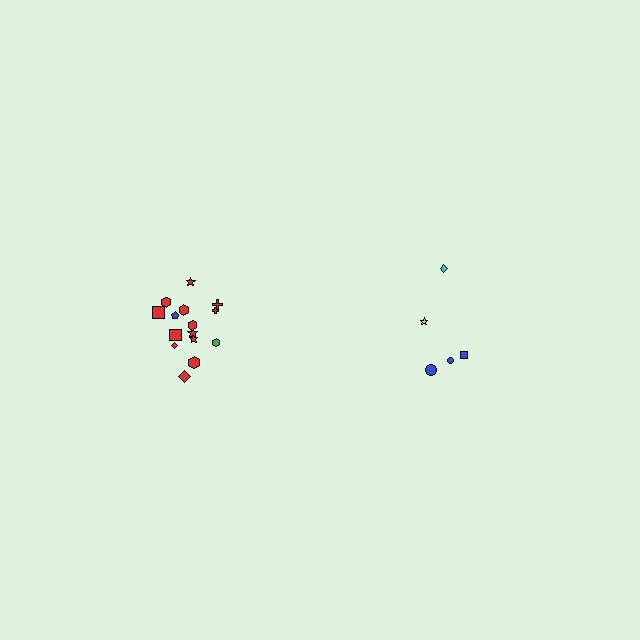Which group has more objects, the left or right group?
The left group.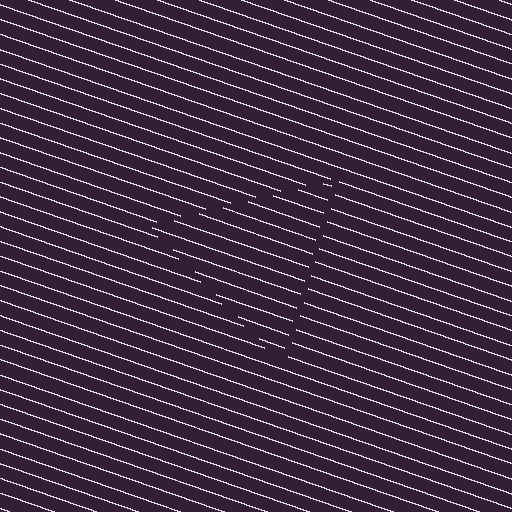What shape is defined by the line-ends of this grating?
An illusory triangle. The interior of the shape contains the same grating, shifted by half a period — the contour is defined by the phase discontinuity where line-ends from the inner and outer gratings abut.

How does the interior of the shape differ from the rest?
The interior of the shape contains the same grating, shifted by half a period — the contour is defined by the phase discontinuity where line-ends from the inner and outer gratings abut.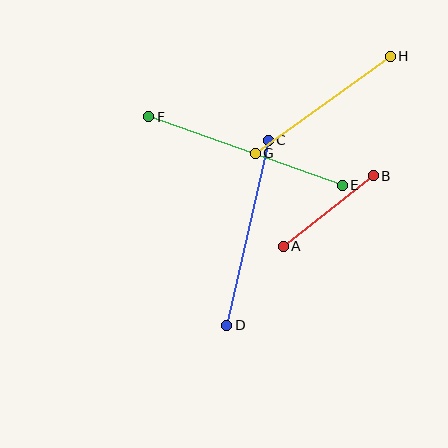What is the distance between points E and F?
The distance is approximately 205 pixels.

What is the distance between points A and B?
The distance is approximately 115 pixels.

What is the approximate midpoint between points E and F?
The midpoint is at approximately (245, 151) pixels.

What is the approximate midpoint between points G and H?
The midpoint is at approximately (323, 105) pixels.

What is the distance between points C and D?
The distance is approximately 190 pixels.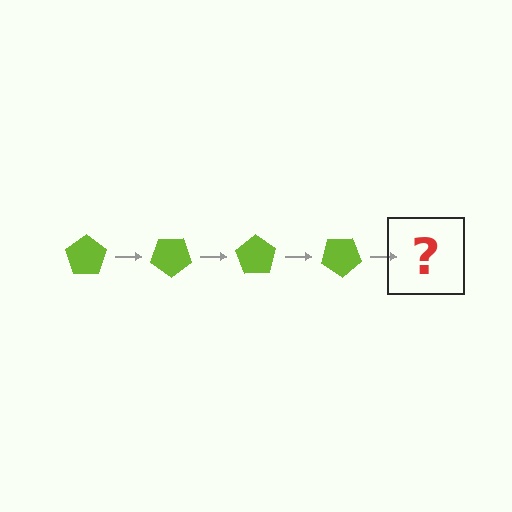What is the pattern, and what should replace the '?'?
The pattern is that the pentagon rotates 35 degrees each step. The '?' should be a lime pentagon rotated 140 degrees.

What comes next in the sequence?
The next element should be a lime pentagon rotated 140 degrees.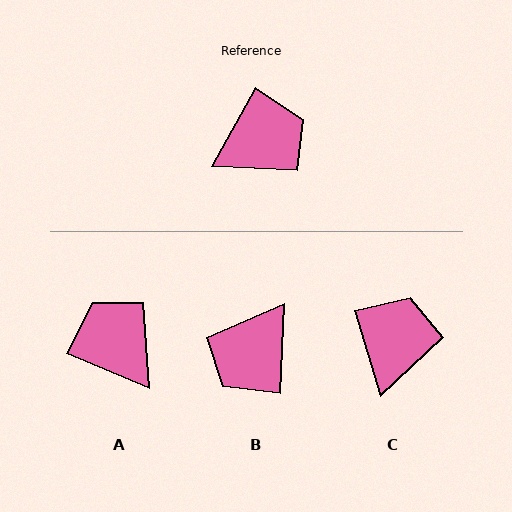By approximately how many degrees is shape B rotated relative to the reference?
Approximately 154 degrees clockwise.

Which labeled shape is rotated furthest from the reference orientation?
B, about 154 degrees away.